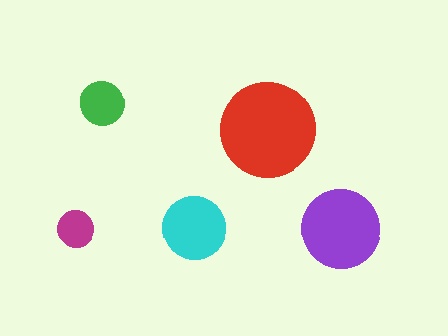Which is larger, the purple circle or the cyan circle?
The purple one.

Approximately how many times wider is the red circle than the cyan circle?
About 1.5 times wider.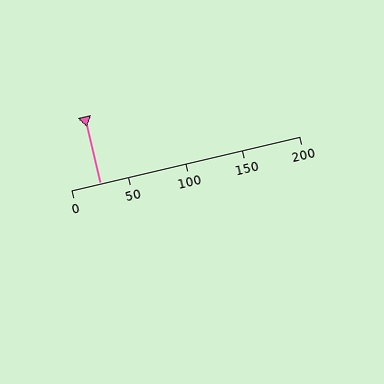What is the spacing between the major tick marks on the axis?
The major ticks are spaced 50 apart.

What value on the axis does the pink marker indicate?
The marker indicates approximately 25.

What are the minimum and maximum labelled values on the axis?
The axis runs from 0 to 200.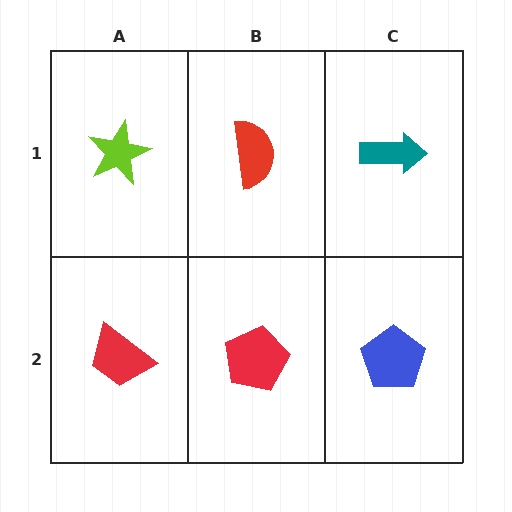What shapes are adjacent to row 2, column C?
A teal arrow (row 1, column C), a red pentagon (row 2, column B).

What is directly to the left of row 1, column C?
A red semicircle.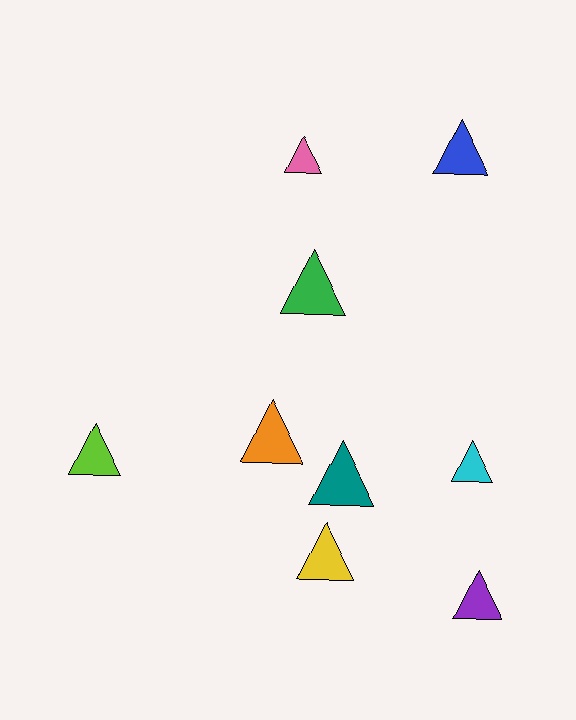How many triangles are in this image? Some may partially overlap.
There are 9 triangles.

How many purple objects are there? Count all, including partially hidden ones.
There is 1 purple object.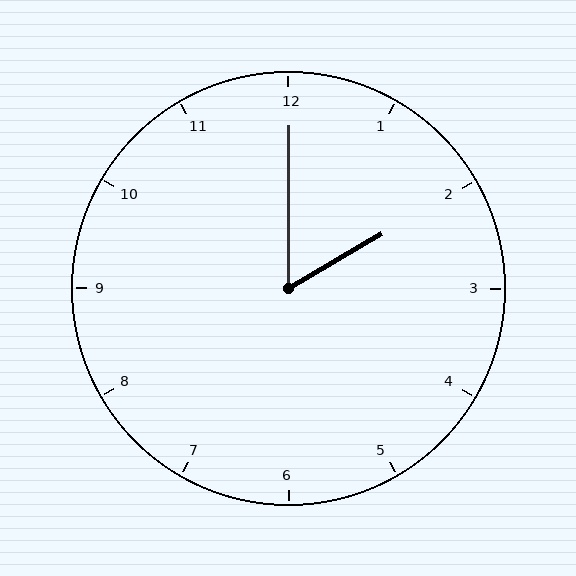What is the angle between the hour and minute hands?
Approximately 60 degrees.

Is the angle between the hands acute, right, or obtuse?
It is acute.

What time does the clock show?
2:00.